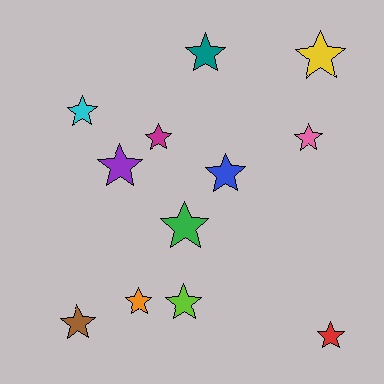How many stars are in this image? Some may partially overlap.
There are 12 stars.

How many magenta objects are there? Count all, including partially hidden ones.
There is 1 magenta object.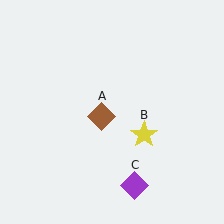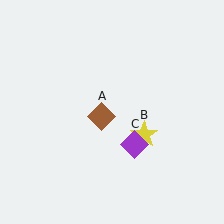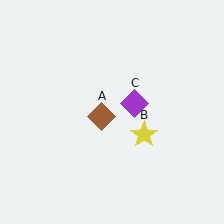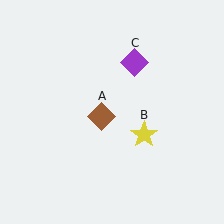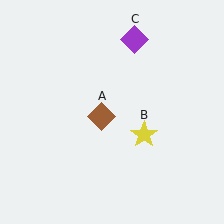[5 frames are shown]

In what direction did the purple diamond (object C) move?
The purple diamond (object C) moved up.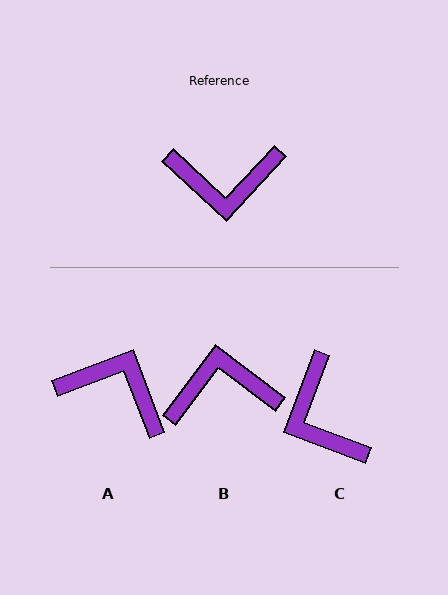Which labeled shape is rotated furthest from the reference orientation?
B, about 174 degrees away.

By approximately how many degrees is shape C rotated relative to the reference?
Approximately 68 degrees clockwise.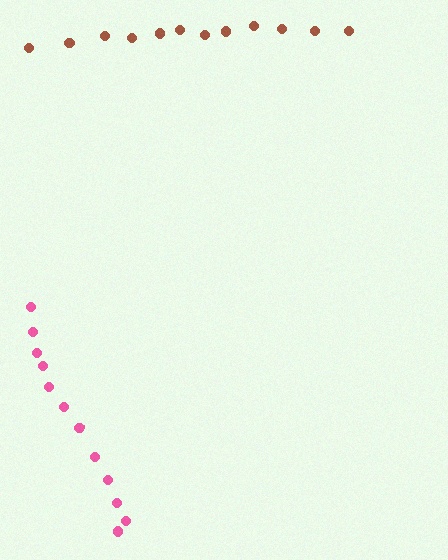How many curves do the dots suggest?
There are 2 distinct paths.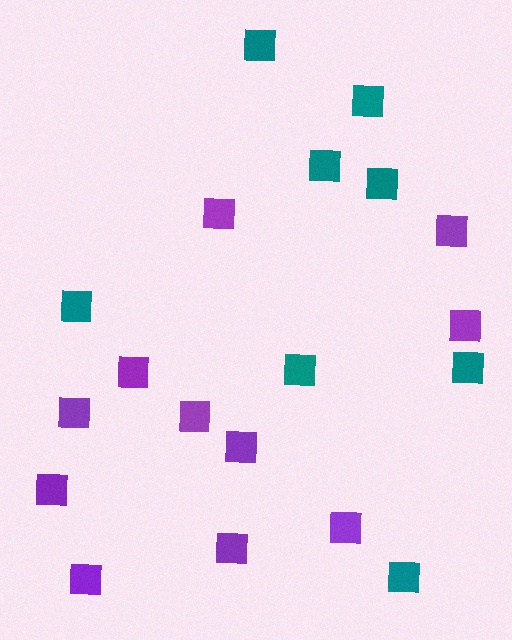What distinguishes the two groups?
There are 2 groups: one group of teal squares (8) and one group of purple squares (11).